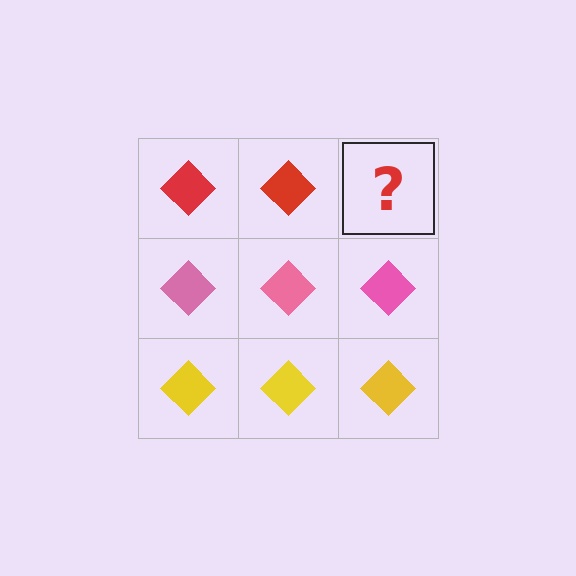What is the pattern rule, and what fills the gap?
The rule is that each row has a consistent color. The gap should be filled with a red diamond.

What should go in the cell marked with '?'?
The missing cell should contain a red diamond.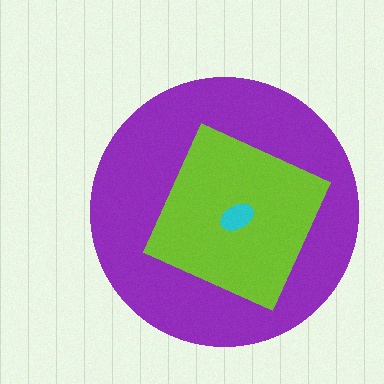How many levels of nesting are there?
3.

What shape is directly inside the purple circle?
The lime square.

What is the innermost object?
The cyan ellipse.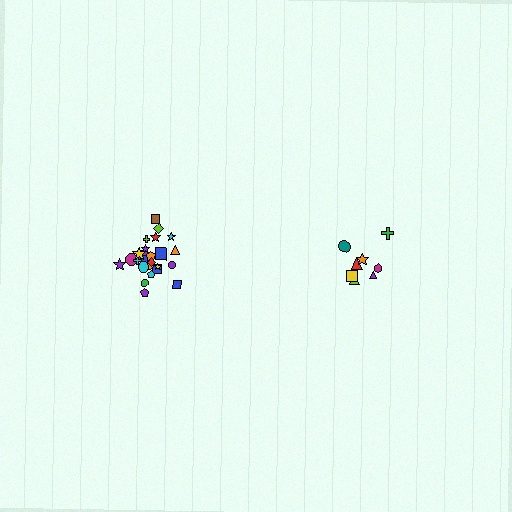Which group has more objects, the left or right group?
The left group.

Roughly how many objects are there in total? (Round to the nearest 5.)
Roughly 35 objects in total.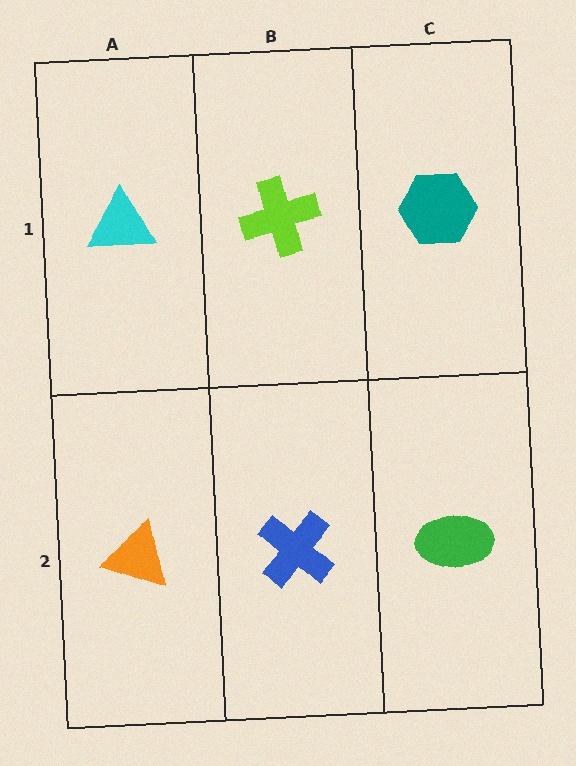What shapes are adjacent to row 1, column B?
A blue cross (row 2, column B), a cyan triangle (row 1, column A), a teal hexagon (row 1, column C).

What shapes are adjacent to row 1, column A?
An orange triangle (row 2, column A), a lime cross (row 1, column B).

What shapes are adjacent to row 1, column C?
A green ellipse (row 2, column C), a lime cross (row 1, column B).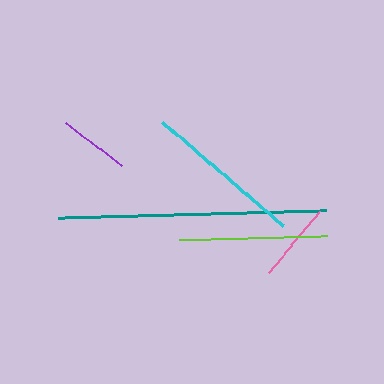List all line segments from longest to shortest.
From longest to shortest: teal, cyan, lime, pink, purple.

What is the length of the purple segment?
The purple segment is approximately 70 pixels long.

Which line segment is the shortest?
The purple line is the shortest at approximately 70 pixels.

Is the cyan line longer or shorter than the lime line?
The cyan line is longer than the lime line.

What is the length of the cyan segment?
The cyan segment is approximately 159 pixels long.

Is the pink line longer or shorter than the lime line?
The lime line is longer than the pink line.